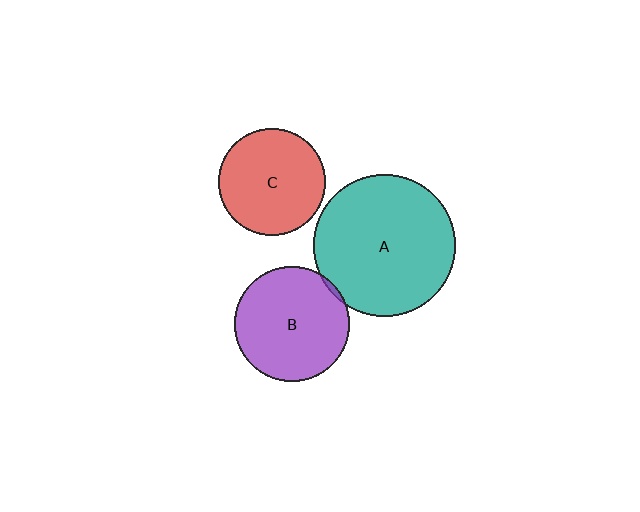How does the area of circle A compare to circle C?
Approximately 1.8 times.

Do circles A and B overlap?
Yes.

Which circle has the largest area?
Circle A (teal).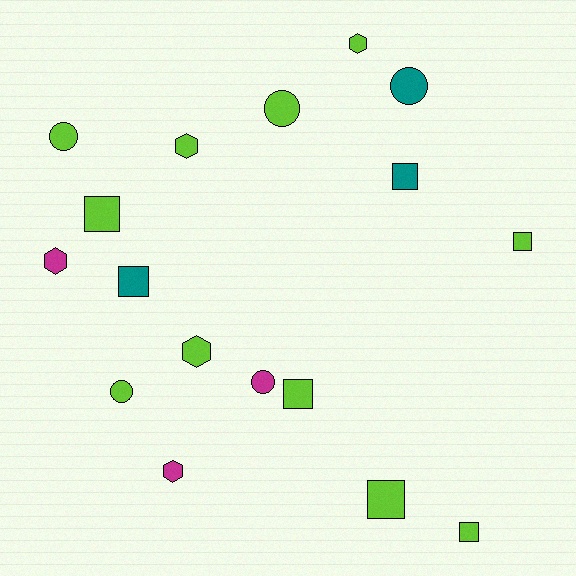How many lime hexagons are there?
There are 3 lime hexagons.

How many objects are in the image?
There are 17 objects.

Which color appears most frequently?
Lime, with 11 objects.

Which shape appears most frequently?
Square, with 7 objects.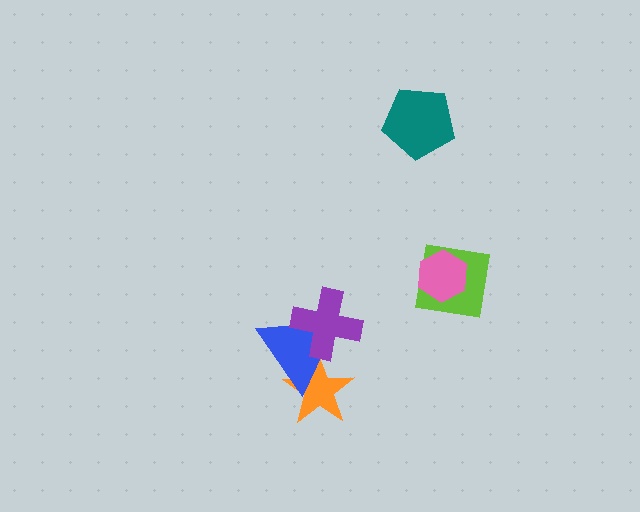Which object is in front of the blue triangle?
The purple cross is in front of the blue triangle.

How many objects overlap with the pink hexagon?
1 object overlaps with the pink hexagon.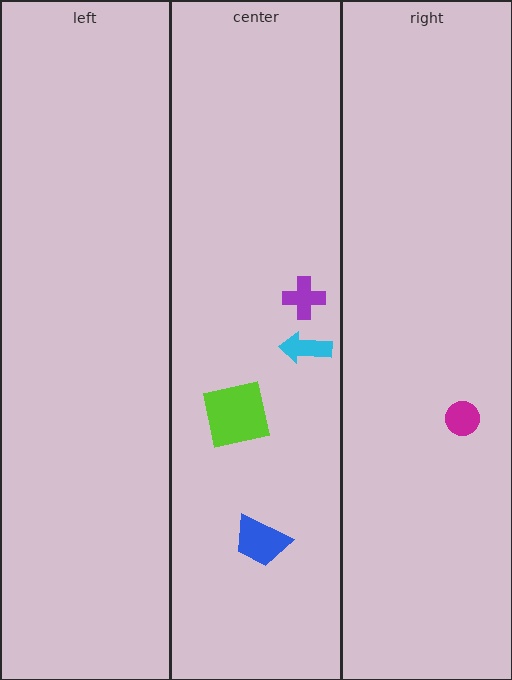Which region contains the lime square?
The center region.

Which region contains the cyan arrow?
The center region.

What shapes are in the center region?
The purple cross, the cyan arrow, the lime square, the blue trapezoid.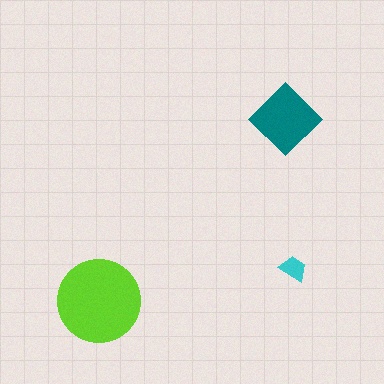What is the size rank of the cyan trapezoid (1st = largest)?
3rd.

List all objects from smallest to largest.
The cyan trapezoid, the teal diamond, the lime circle.